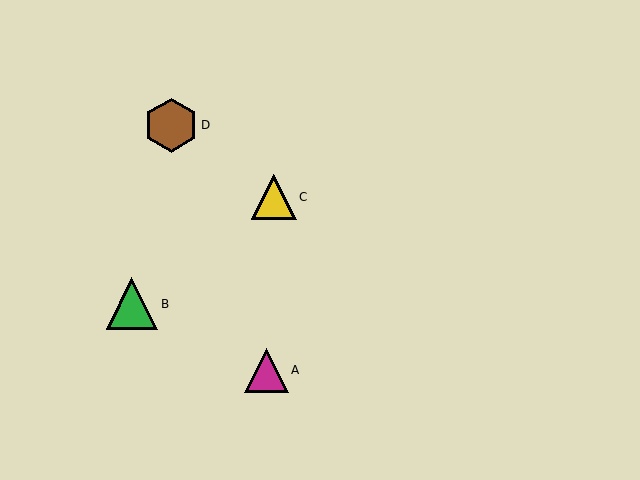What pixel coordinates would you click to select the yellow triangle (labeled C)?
Click at (274, 197) to select the yellow triangle C.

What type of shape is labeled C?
Shape C is a yellow triangle.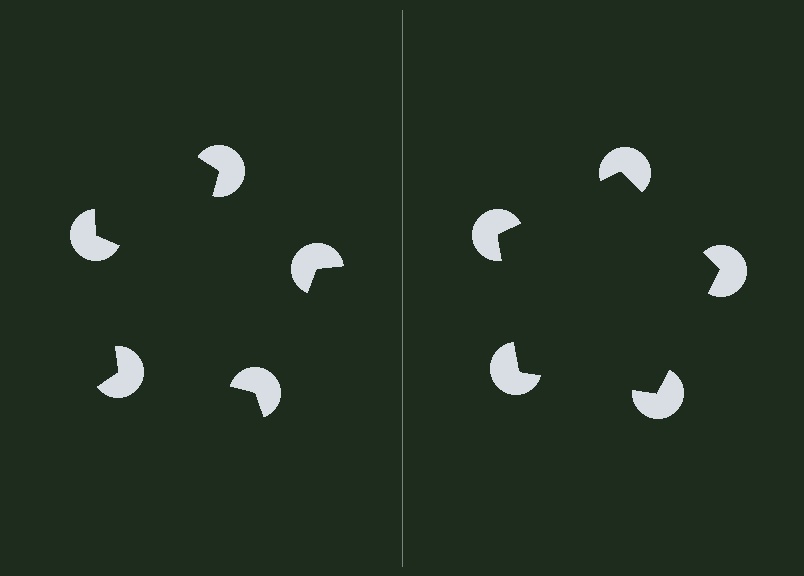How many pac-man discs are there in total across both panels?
10 — 5 on each side.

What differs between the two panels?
The pac-man discs are positioned identically on both sides; only the wedge orientations differ. On the right they align to a pentagon; on the left they are misaligned.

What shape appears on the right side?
An illusory pentagon.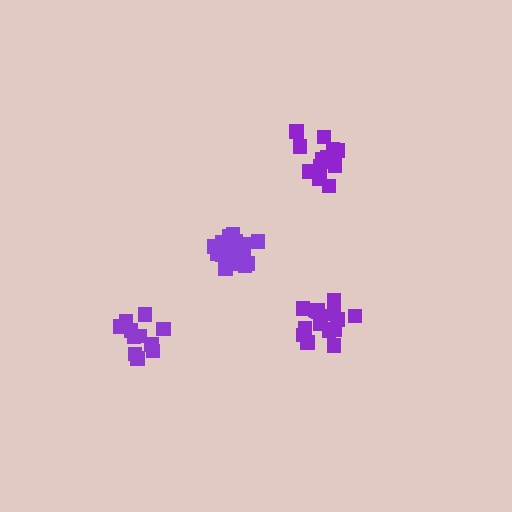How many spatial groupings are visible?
There are 4 spatial groupings.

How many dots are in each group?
Group 1: 17 dots, Group 2: 13 dots, Group 3: 18 dots, Group 4: 12 dots (60 total).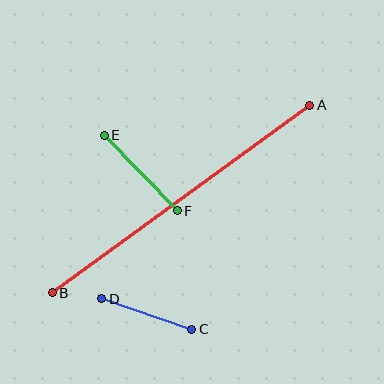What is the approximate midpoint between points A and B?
The midpoint is at approximately (181, 199) pixels.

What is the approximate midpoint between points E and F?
The midpoint is at approximately (141, 173) pixels.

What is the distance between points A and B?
The distance is approximately 318 pixels.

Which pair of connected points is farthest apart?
Points A and B are farthest apart.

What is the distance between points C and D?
The distance is approximately 95 pixels.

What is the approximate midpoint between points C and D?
The midpoint is at approximately (147, 314) pixels.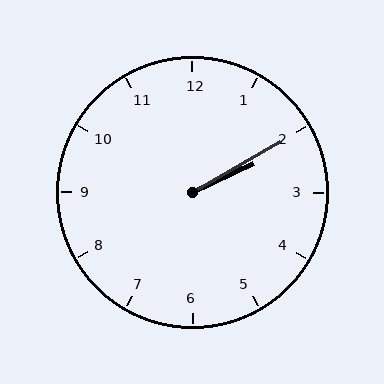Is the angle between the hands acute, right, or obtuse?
It is acute.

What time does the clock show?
2:10.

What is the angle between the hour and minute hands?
Approximately 5 degrees.